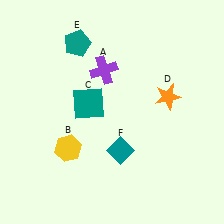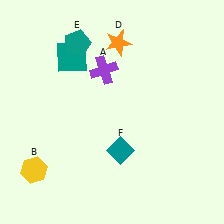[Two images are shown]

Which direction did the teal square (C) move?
The teal square (C) moved up.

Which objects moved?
The objects that moved are: the yellow hexagon (B), the teal square (C), the orange star (D).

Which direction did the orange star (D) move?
The orange star (D) moved up.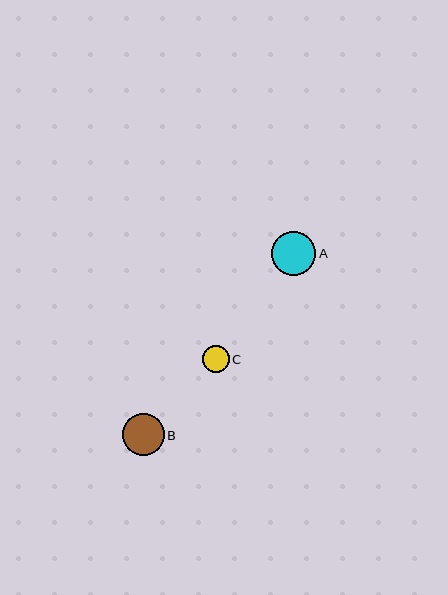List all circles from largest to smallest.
From largest to smallest: A, B, C.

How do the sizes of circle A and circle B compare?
Circle A and circle B are approximately the same size.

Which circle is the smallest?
Circle C is the smallest with a size of approximately 27 pixels.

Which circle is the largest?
Circle A is the largest with a size of approximately 45 pixels.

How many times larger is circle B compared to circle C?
Circle B is approximately 1.5 times the size of circle C.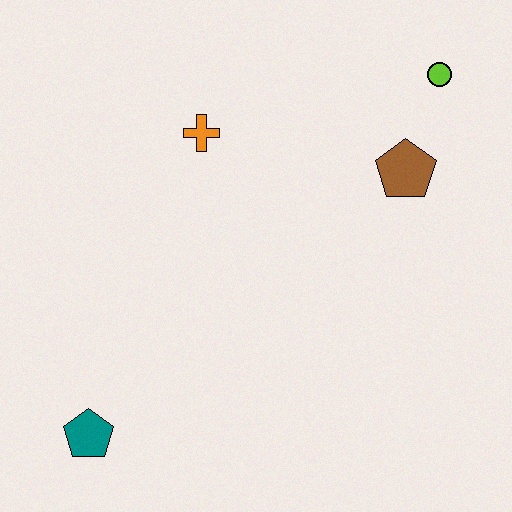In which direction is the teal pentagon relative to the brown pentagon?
The teal pentagon is to the left of the brown pentagon.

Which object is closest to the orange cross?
The brown pentagon is closest to the orange cross.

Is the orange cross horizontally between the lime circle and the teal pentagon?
Yes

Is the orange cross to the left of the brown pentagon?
Yes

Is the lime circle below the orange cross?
No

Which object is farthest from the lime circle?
The teal pentagon is farthest from the lime circle.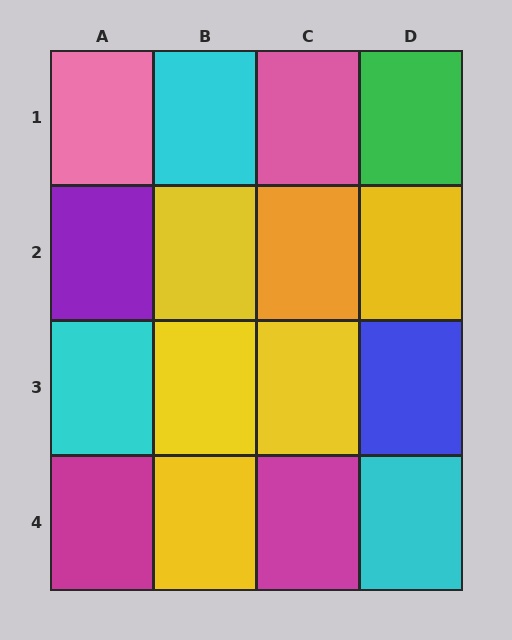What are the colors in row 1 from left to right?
Pink, cyan, pink, green.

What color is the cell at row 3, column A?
Cyan.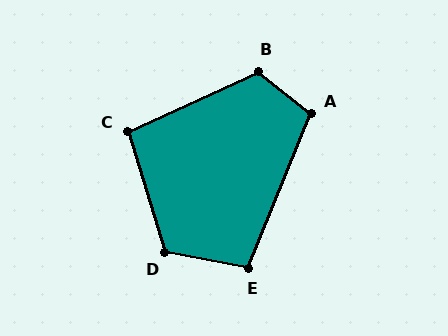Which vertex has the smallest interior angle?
C, at approximately 98 degrees.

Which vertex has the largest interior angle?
D, at approximately 118 degrees.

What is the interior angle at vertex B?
Approximately 116 degrees (obtuse).